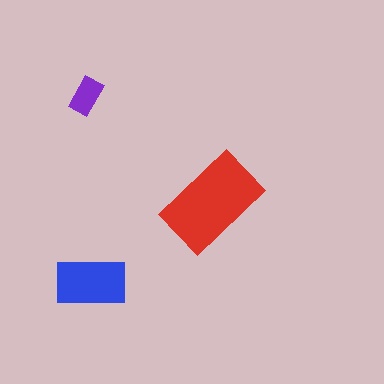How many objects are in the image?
There are 3 objects in the image.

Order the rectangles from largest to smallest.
the red one, the blue one, the purple one.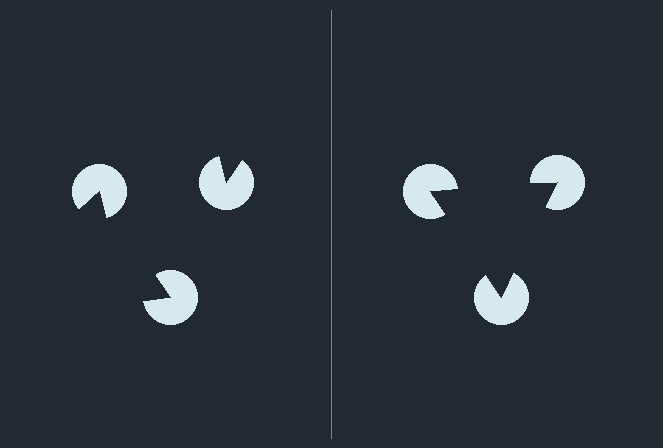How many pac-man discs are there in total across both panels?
6 — 3 on each side.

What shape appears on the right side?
An illusory triangle.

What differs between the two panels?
The pac-man discs are positioned identically on both sides; only the wedge orientations differ. On the right they align to a triangle; on the left they are misaligned.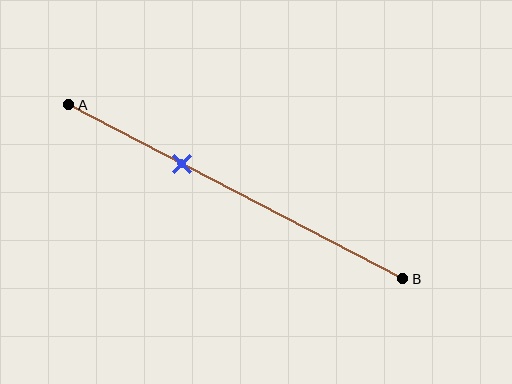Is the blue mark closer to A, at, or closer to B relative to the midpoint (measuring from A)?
The blue mark is closer to point A than the midpoint of segment AB.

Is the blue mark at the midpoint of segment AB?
No, the mark is at about 35% from A, not at the 50% midpoint.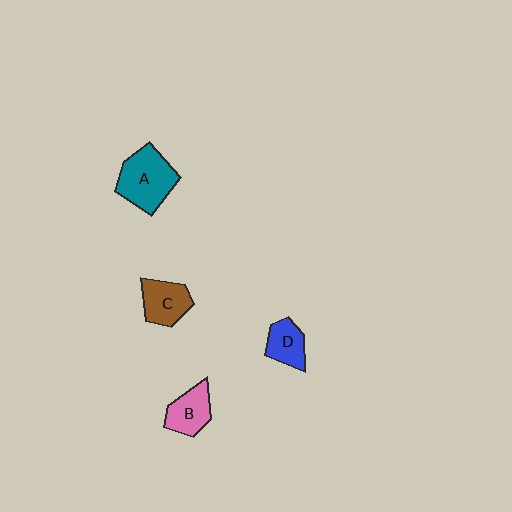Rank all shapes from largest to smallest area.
From largest to smallest: A (teal), C (brown), B (pink), D (blue).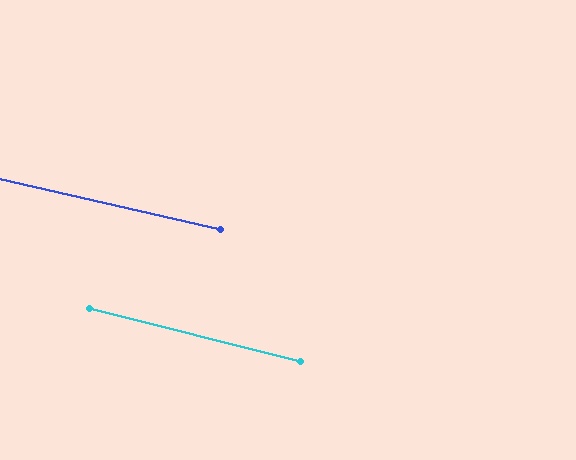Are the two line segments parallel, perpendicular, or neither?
Parallel — their directions differ by only 1.0°.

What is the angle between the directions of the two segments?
Approximately 1 degree.